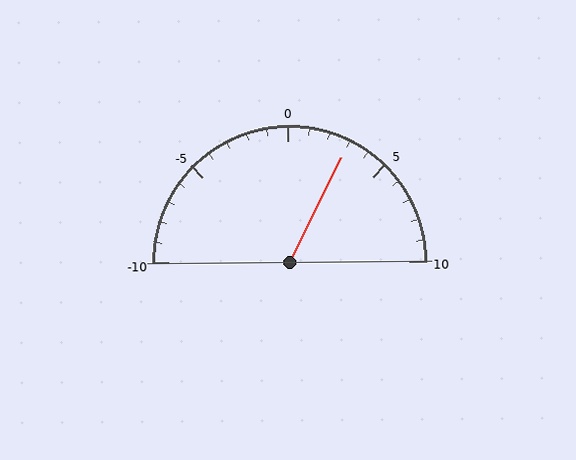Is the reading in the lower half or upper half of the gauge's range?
The reading is in the upper half of the range (-10 to 10).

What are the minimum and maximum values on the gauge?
The gauge ranges from -10 to 10.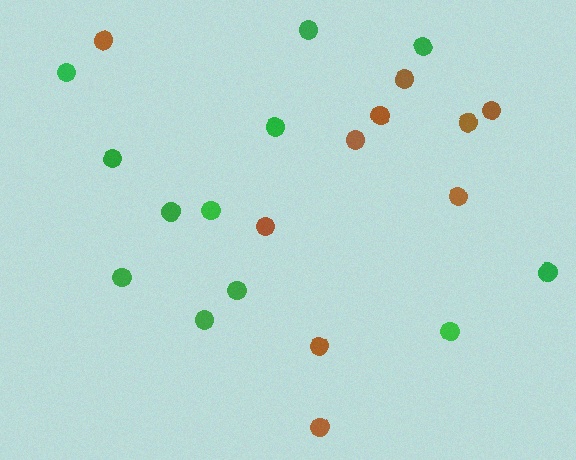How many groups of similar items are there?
There are 2 groups: one group of brown circles (10) and one group of green circles (12).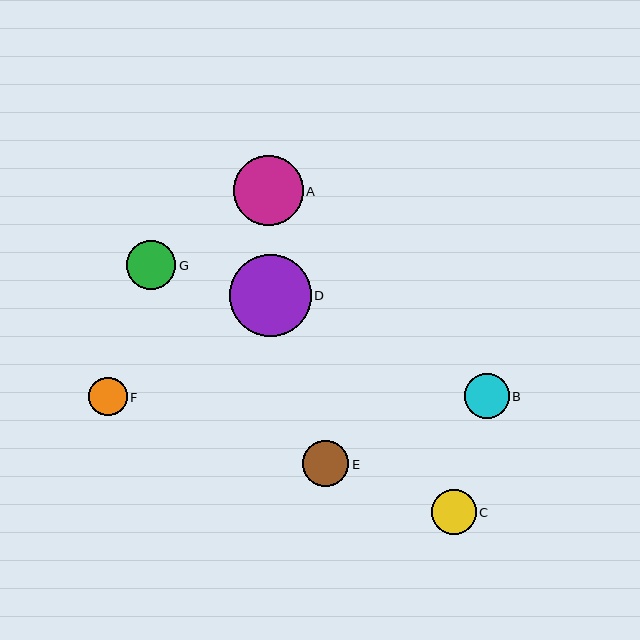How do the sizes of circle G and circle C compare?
Circle G and circle C are approximately the same size.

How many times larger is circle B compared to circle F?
Circle B is approximately 1.2 times the size of circle F.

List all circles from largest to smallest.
From largest to smallest: D, A, G, E, B, C, F.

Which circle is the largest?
Circle D is the largest with a size of approximately 82 pixels.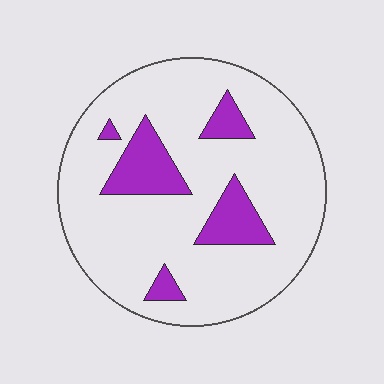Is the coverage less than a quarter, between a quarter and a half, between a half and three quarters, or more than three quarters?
Less than a quarter.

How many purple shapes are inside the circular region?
5.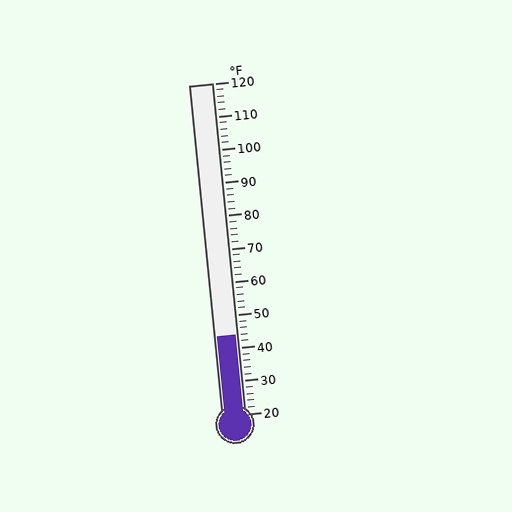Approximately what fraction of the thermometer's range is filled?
The thermometer is filled to approximately 25% of its range.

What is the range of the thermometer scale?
The thermometer scale ranges from 20°F to 120°F.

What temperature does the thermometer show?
The thermometer shows approximately 44°F.